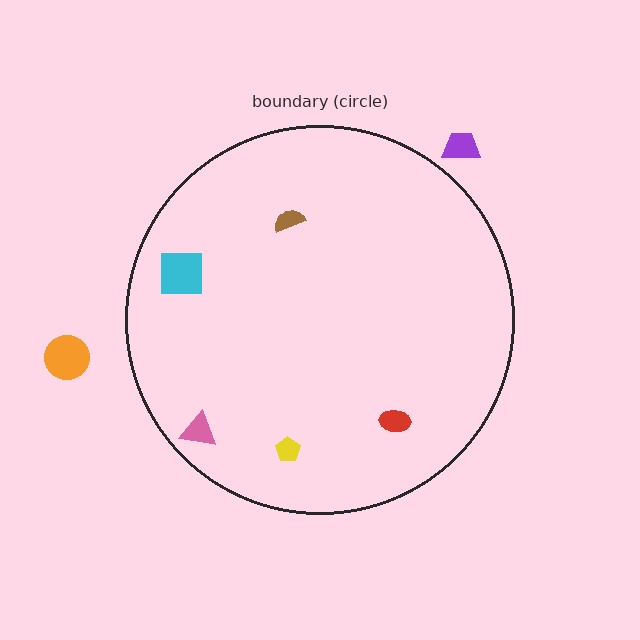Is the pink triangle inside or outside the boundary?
Inside.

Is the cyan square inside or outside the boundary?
Inside.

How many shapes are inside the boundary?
5 inside, 2 outside.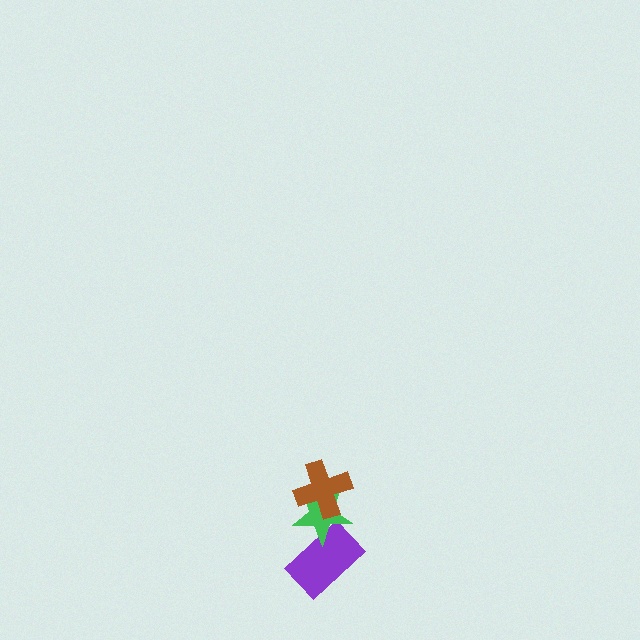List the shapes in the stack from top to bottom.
From top to bottom: the brown cross, the green star, the purple rectangle.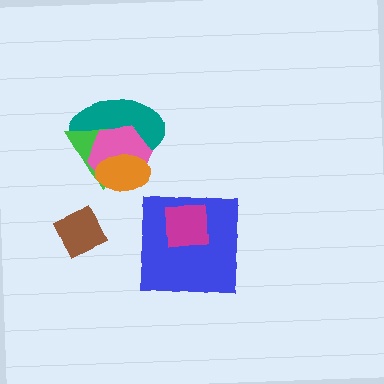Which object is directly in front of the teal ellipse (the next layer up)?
The green triangle is directly in front of the teal ellipse.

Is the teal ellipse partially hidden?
Yes, it is partially covered by another shape.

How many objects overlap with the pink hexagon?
3 objects overlap with the pink hexagon.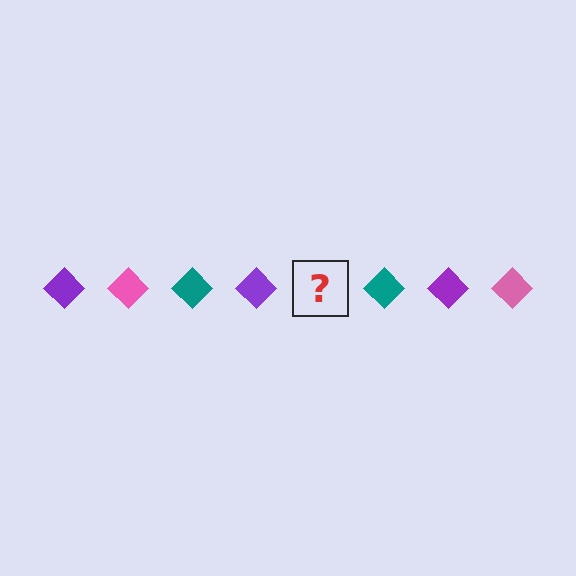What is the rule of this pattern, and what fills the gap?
The rule is that the pattern cycles through purple, pink, teal diamonds. The gap should be filled with a pink diamond.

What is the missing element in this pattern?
The missing element is a pink diamond.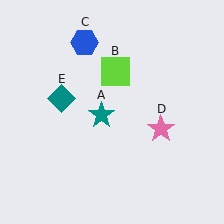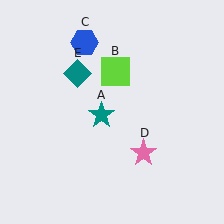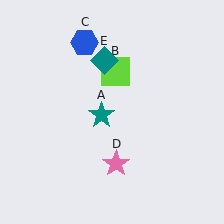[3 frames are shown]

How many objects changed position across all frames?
2 objects changed position: pink star (object D), teal diamond (object E).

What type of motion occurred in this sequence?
The pink star (object D), teal diamond (object E) rotated clockwise around the center of the scene.